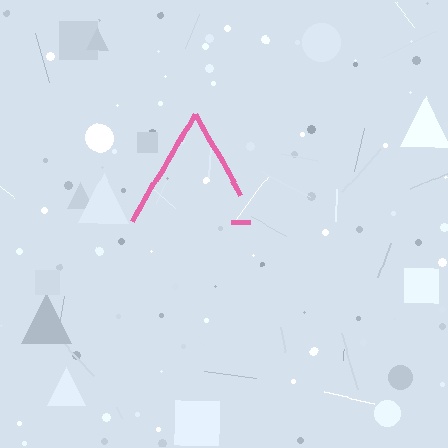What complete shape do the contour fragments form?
The contour fragments form a triangle.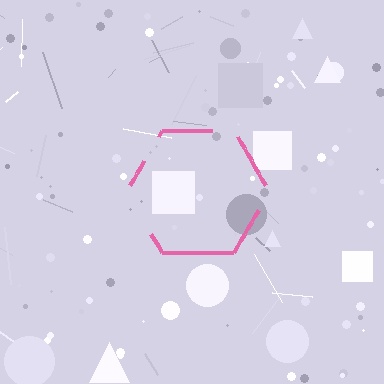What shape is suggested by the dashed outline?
The dashed outline suggests a hexagon.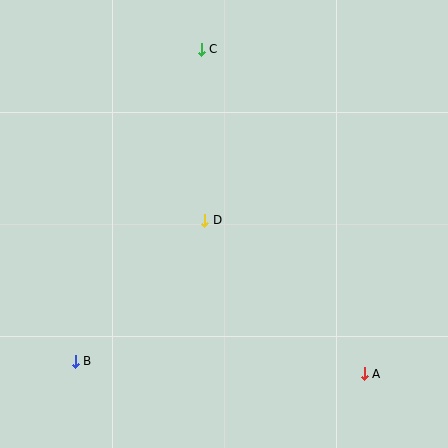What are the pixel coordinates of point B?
Point B is at (75, 361).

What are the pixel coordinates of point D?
Point D is at (205, 220).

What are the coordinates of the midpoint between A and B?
The midpoint between A and B is at (220, 367).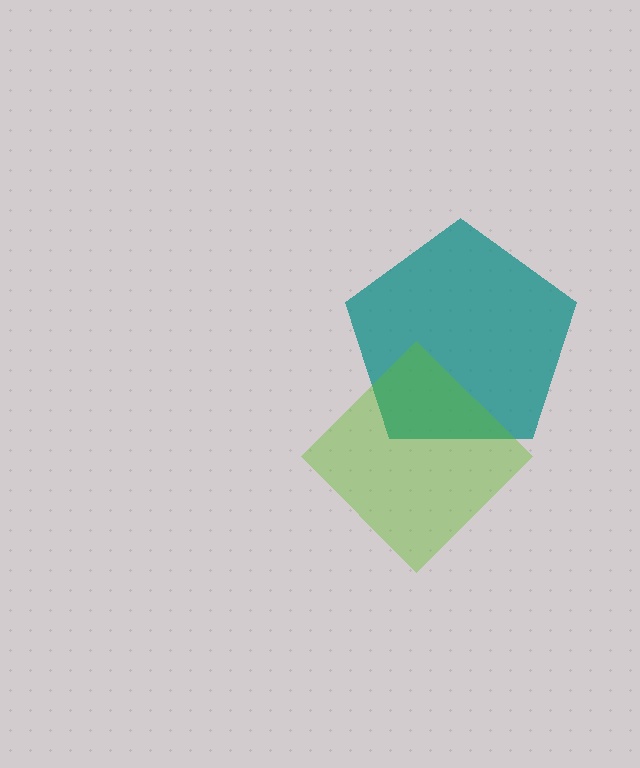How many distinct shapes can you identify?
There are 2 distinct shapes: a teal pentagon, a lime diamond.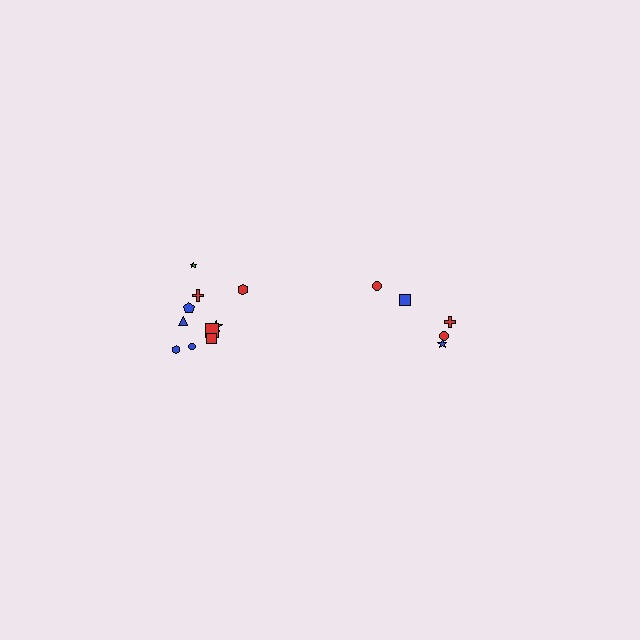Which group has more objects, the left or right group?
The left group.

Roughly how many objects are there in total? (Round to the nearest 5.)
Roughly 15 objects in total.